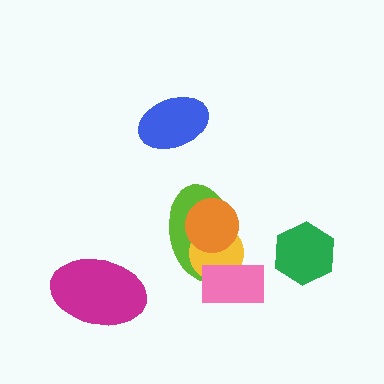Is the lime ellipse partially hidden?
Yes, it is partially covered by another shape.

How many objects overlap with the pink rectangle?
2 objects overlap with the pink rectangle.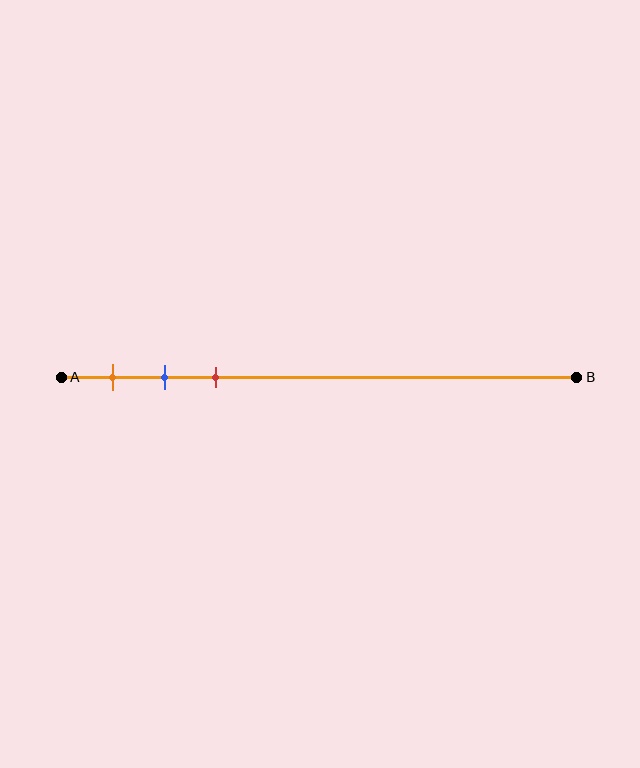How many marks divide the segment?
There are 3 marks dividing the segment.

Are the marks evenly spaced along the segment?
Yes, the marks are approximately evenly spaced.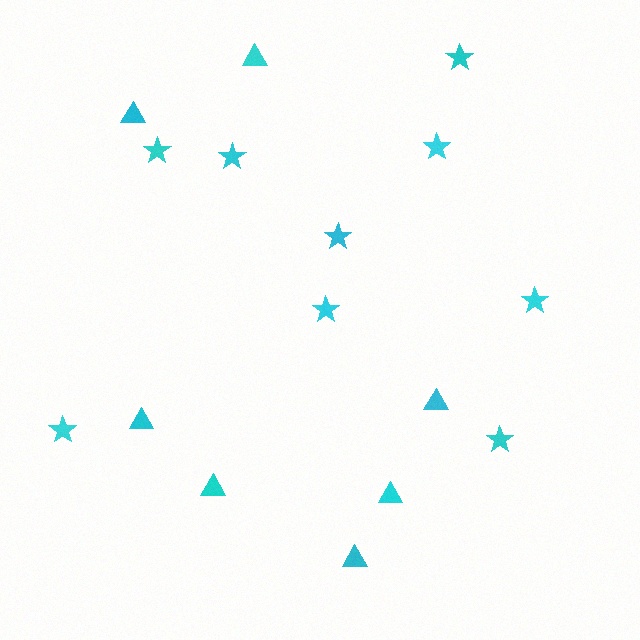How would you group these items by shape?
There are 2 groups: one group of triangles (7) and one group of stars (9).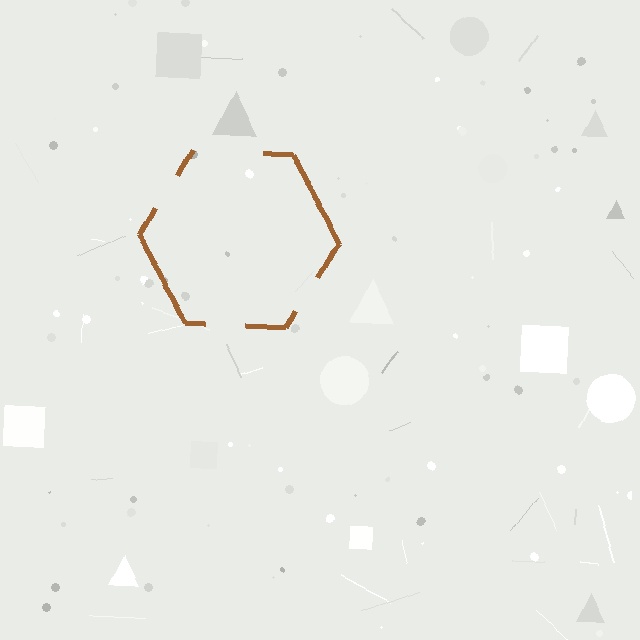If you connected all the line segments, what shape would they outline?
They would outline a hexagon.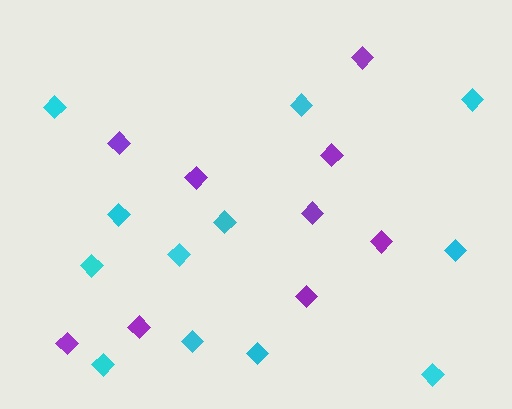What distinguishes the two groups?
There are 2 groups: one group of purple diamonds (9) and one group of cyan diamonds (12).